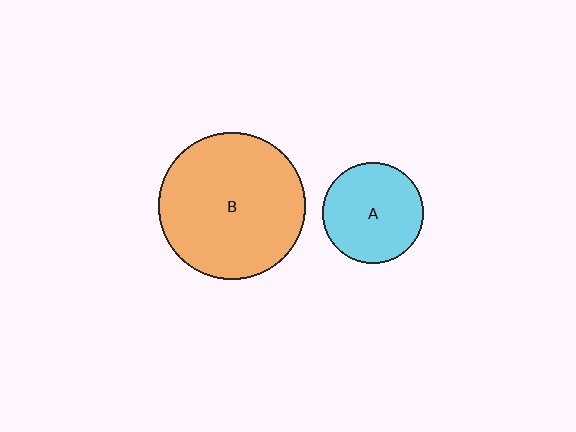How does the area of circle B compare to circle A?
Approximately 2.1 times.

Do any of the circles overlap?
No, none of the circles overlap.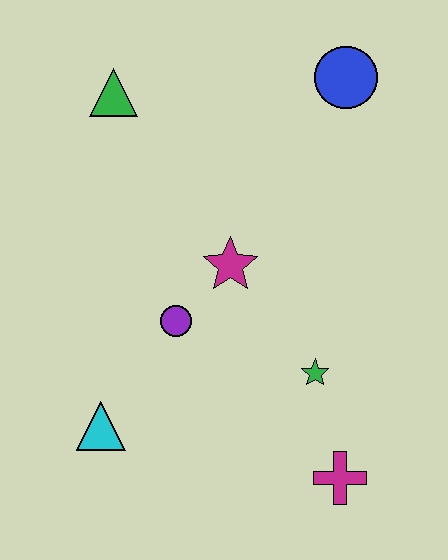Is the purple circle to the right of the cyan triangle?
Yes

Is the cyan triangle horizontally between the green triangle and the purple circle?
No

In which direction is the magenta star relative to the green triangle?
The magenta star is below the green triangle.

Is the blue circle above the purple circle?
Yes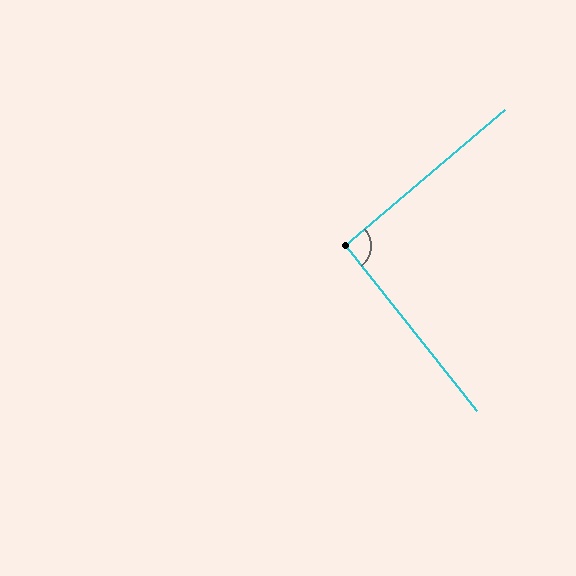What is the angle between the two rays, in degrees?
Approximately 92 degrees.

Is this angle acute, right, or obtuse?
It is approximately a right angle.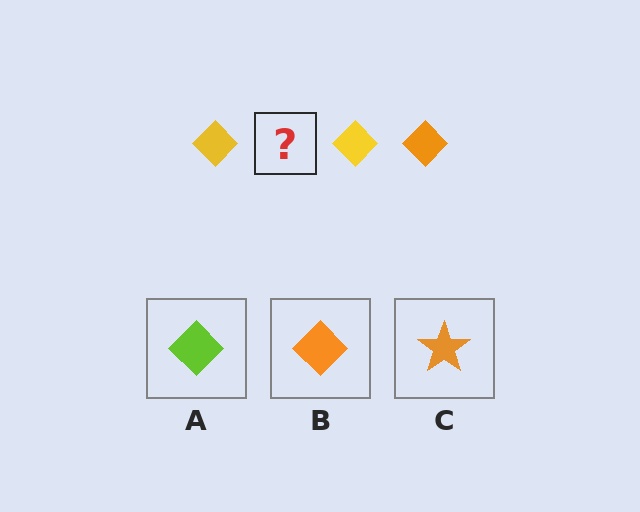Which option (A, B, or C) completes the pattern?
B.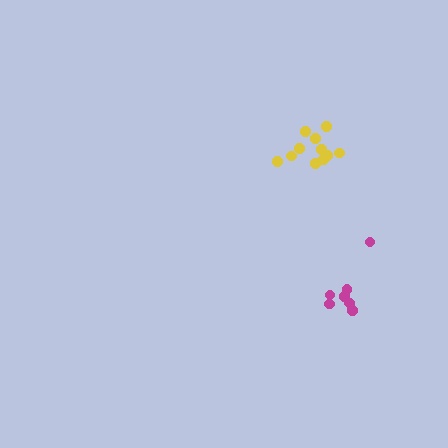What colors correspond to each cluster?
The clusters are colored: magenta, yellow.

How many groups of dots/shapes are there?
There are 2 groups.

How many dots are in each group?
Group 1: 7 dots, Group 2: 11 dots (18 total).